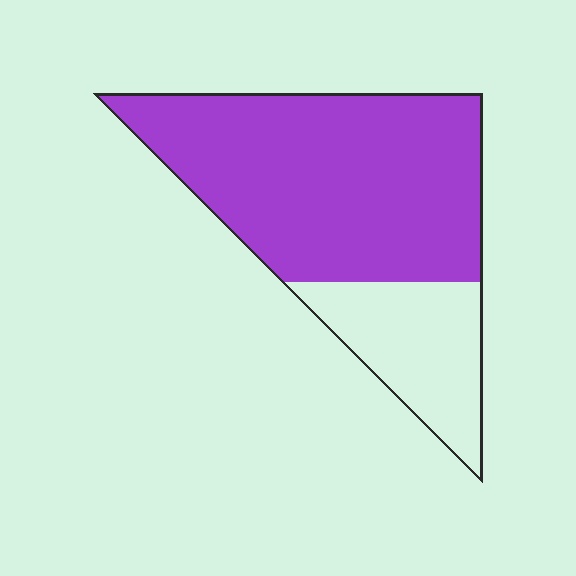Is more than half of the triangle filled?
Yes.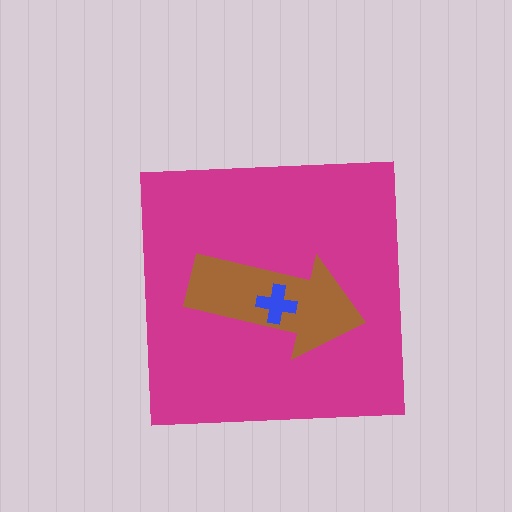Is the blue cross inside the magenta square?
Yes.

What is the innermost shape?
The blue cross.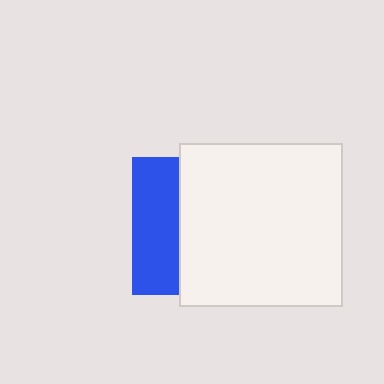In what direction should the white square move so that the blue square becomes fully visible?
The white square should move right. That is the shortest direction to clear the overlap and leave the blue square fully visible.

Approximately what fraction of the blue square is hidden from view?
Roughly 65% of the blue square is hidden behind the white square.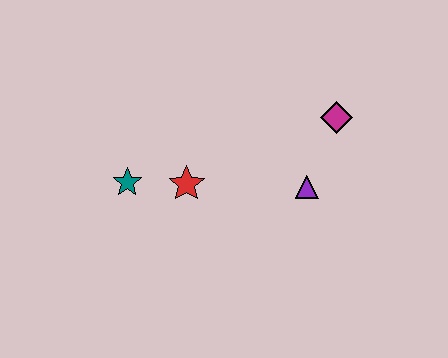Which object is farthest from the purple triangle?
The teal star is farthest from the purple triangle.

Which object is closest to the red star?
The teal star is closest to the red star.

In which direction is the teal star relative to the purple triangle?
The teal star is to the left of the purple triangle.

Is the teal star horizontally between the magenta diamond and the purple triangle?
No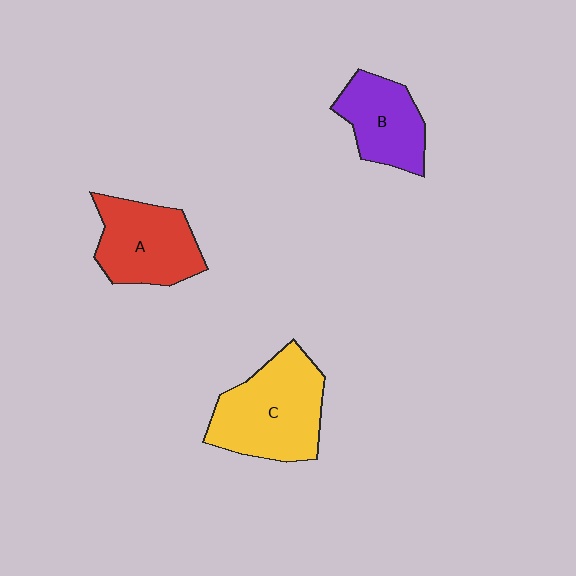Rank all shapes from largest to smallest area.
From largest to smallest: C (yellow), A (red), B (purple).